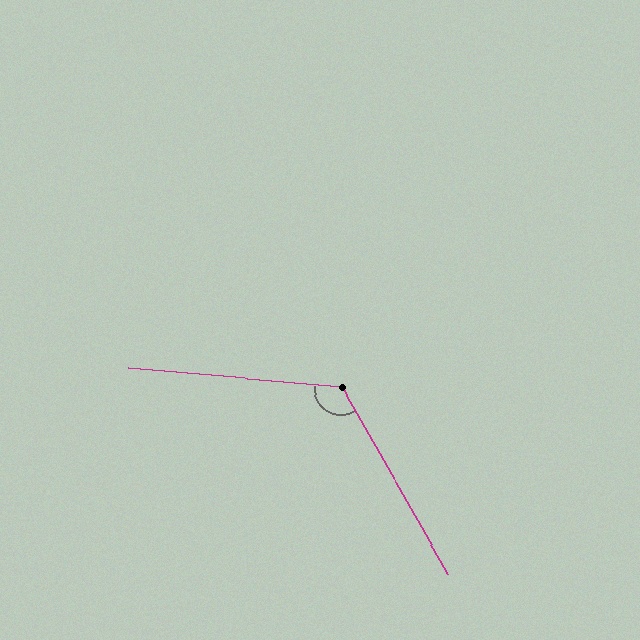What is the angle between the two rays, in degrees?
Approximately 125 degrees.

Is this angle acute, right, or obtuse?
It is obtuse.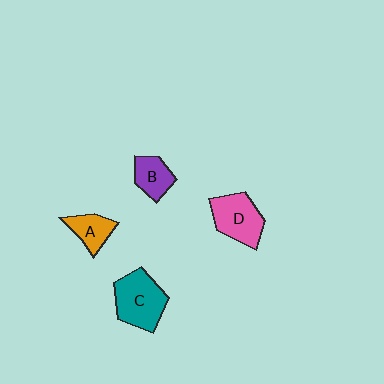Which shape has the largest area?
Shape C (teal).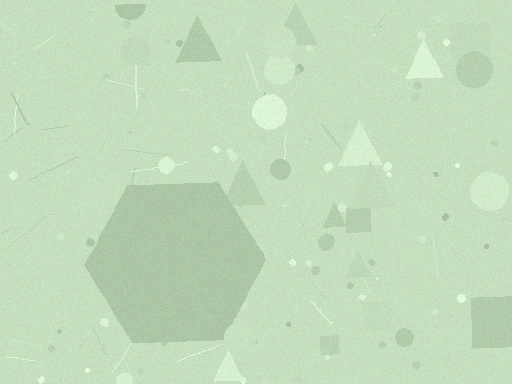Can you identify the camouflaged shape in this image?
The camouflaged shape is a hexagon.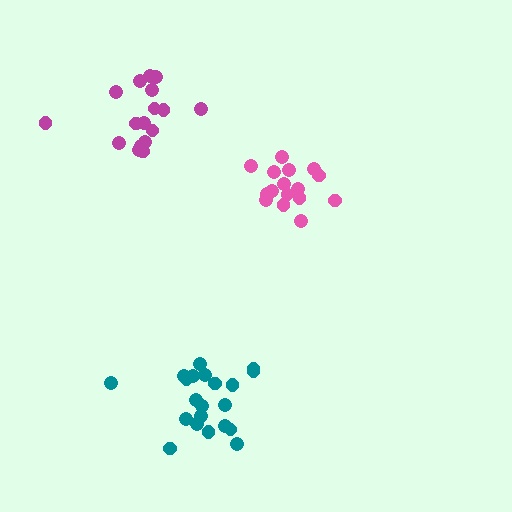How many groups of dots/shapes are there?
There are 3 groups.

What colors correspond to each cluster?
The clusters are colored: pink, teal, magenta.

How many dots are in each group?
Group 1: 16 dots, Group 2: 21 dots, Group 3: 17 dots (54 total).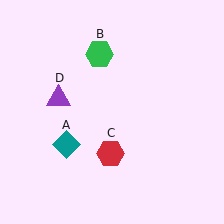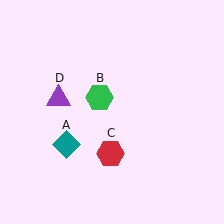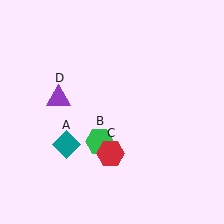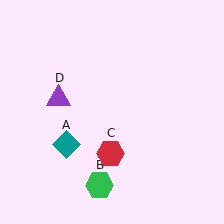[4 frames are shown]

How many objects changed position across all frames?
1 object changed position: green hexagon (object B).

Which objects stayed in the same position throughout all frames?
Teal diamond (object A) and red hexagon (object C) and purple triangle (object D) remained stationary.